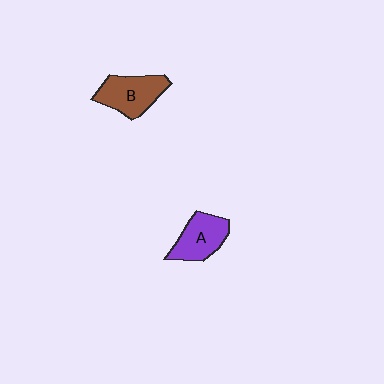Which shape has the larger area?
Shape B (brown).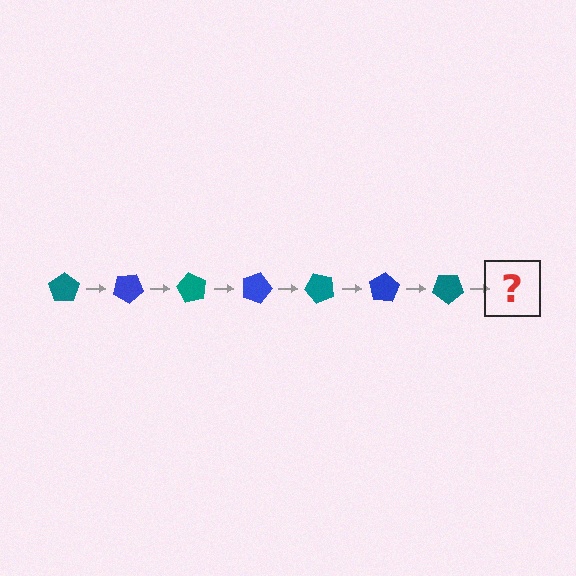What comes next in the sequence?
The next element should be a blue pentagon, rotated 210 degrees from the start.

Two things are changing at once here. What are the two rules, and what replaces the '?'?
The two rules are that it rotates 30 degrees each step and the color cycles through teal and blue. The '?' should be a blue pentagon, rotated 210 degrees from the start.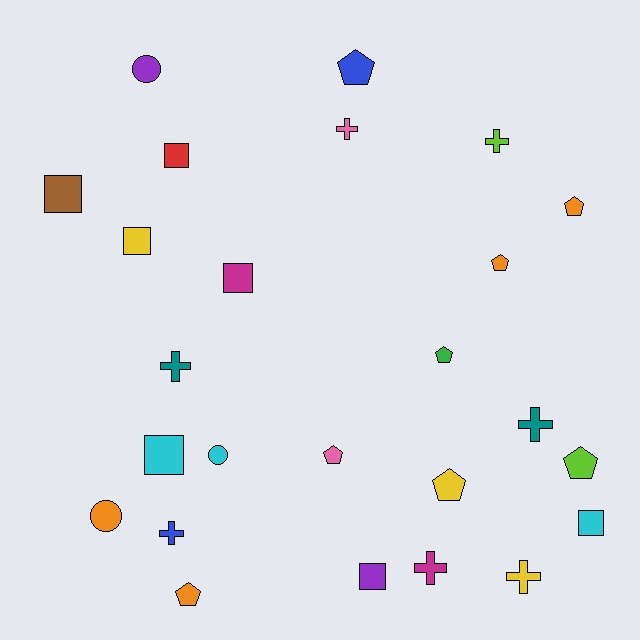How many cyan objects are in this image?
There are 3 cyan objects.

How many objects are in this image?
There are 25 objects.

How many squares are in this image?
There are 7 squares.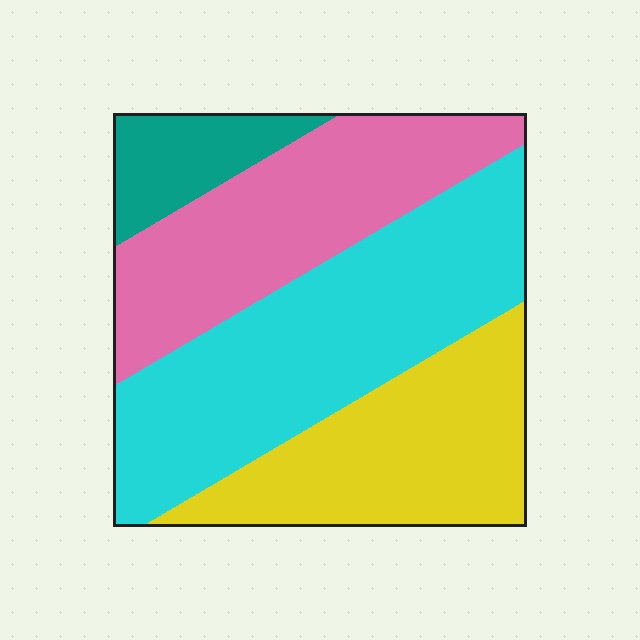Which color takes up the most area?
Cyan, at roughly 40%.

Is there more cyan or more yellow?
Cyan.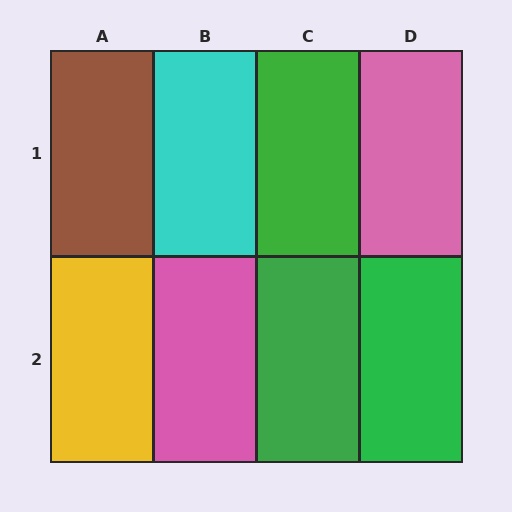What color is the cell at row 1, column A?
Brown.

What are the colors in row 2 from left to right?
Yellow, pink, green, green.